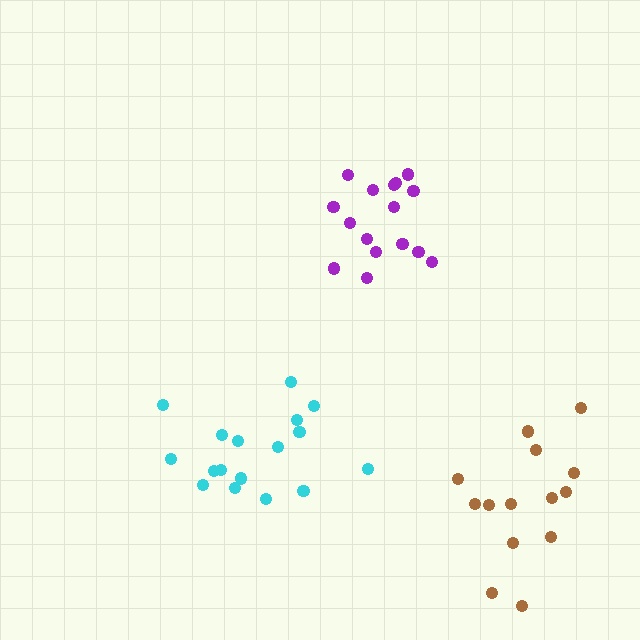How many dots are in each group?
Group 1: 14 dots, Group 2: 16 dots, Group 3: 17 dots (47 total).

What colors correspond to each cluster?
The clusters are colored: brown, purple, cyan.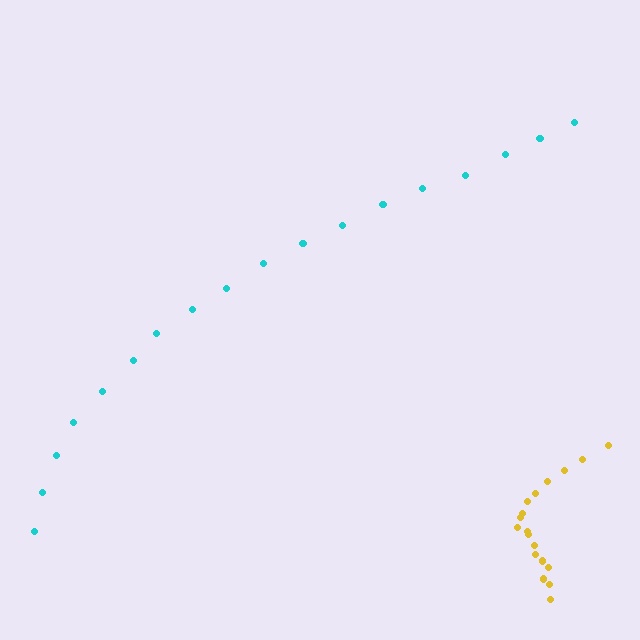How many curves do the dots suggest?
There are 2 distinct paths.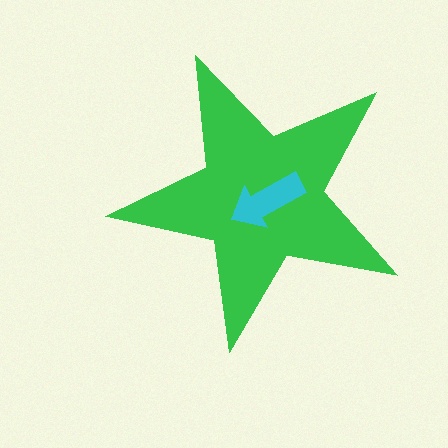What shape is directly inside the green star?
The cyan arrow.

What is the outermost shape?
The green star.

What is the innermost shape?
The cyan arrow.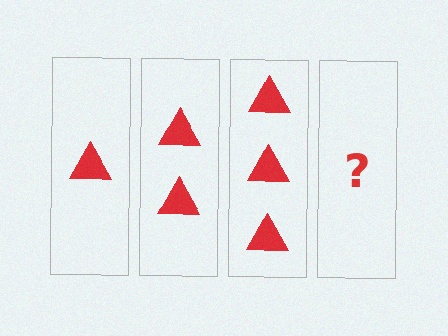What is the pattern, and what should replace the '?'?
The pattern is that each step adds one more triangle. The '?' should be 4 triangles.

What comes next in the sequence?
The next element should be 4 triangles.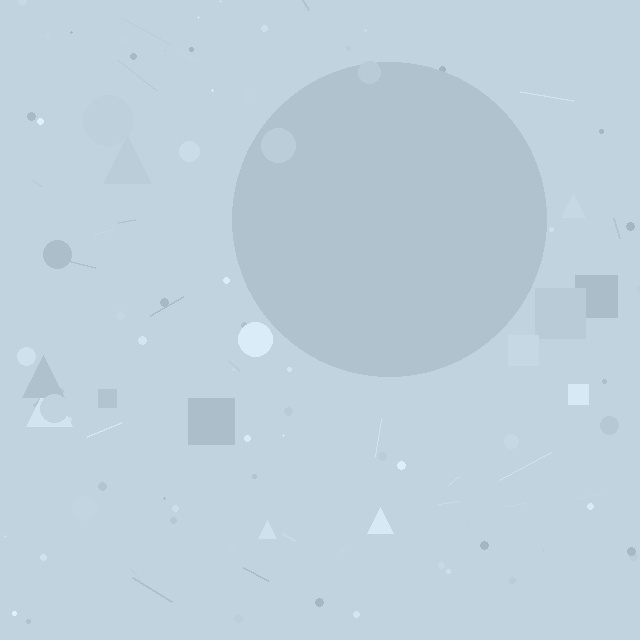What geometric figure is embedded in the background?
A circle is embedded in the background.